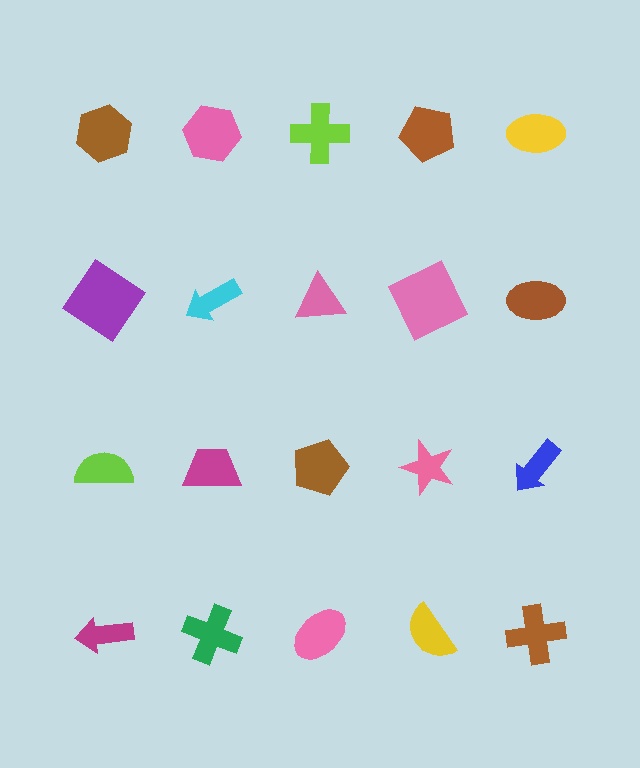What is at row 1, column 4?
A brown pentagon.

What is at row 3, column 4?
A pink star.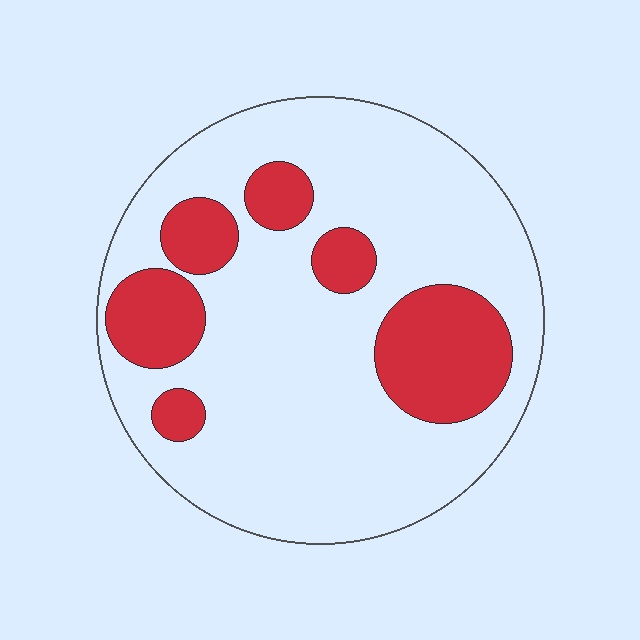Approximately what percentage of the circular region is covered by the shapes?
Approximately 25%.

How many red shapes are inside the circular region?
6.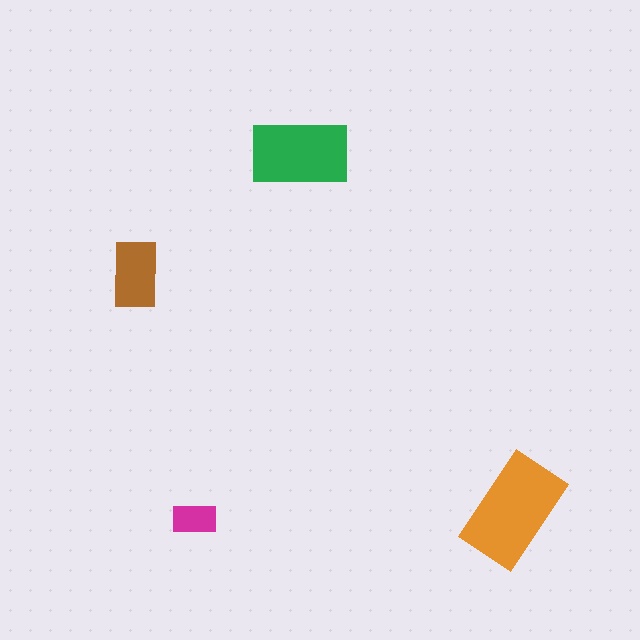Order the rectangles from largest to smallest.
the orange one, the green one, the brown one, the magenta one.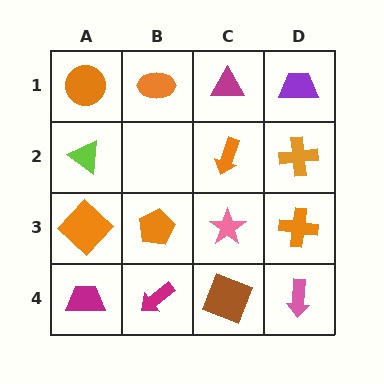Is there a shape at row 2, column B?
No, that cell is empty.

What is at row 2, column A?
A lime triangle.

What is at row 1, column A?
An orange circle.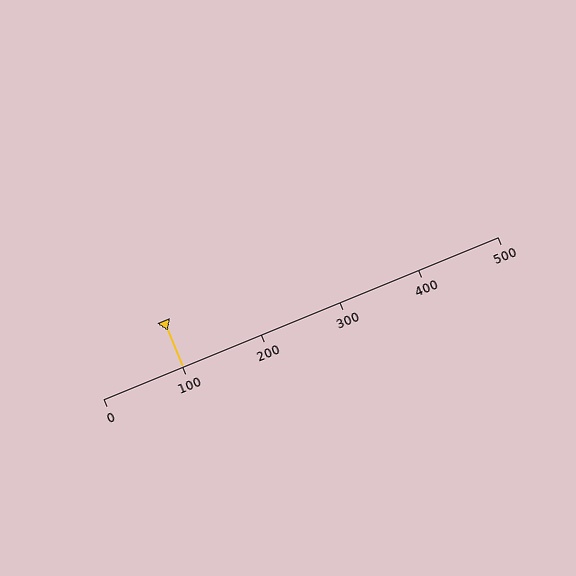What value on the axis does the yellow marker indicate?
The marker indicates approximately 100.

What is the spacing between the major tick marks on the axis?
The major ticks are spaced 100 apart.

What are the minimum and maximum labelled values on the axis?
The axis runs from 0 to 500.